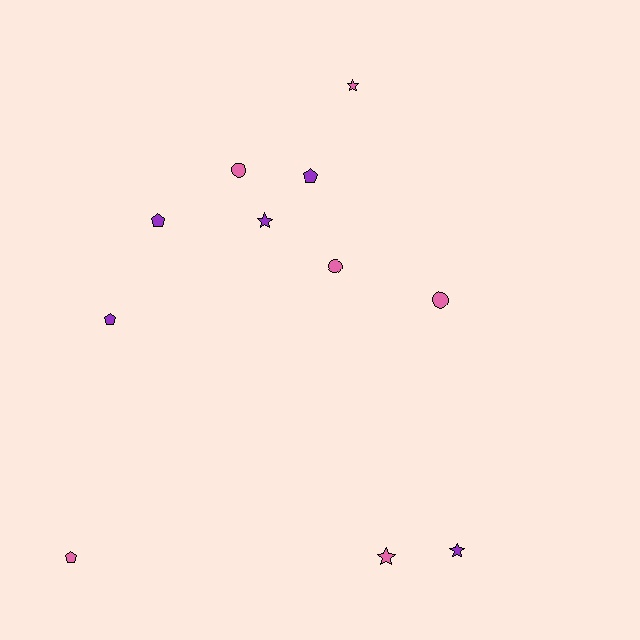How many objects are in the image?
There are 11 objects.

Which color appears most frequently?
Pink, with 6 objects.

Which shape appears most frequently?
Star, with 4 objects.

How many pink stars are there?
There are 2 pink stars.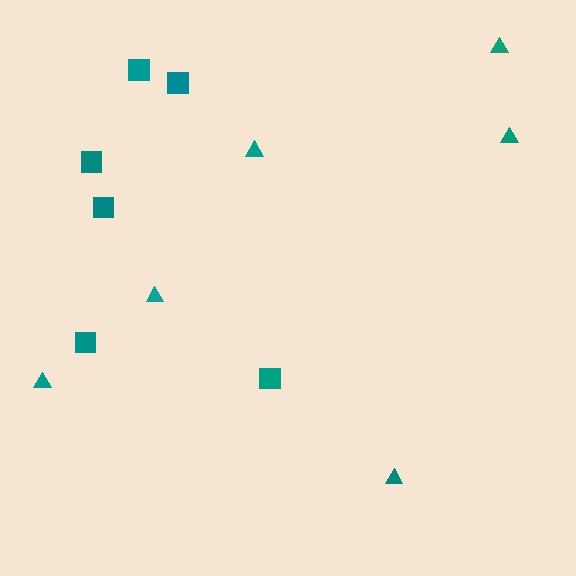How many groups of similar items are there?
There are 2 groups: one group of triangles (6) and one group of squares (6).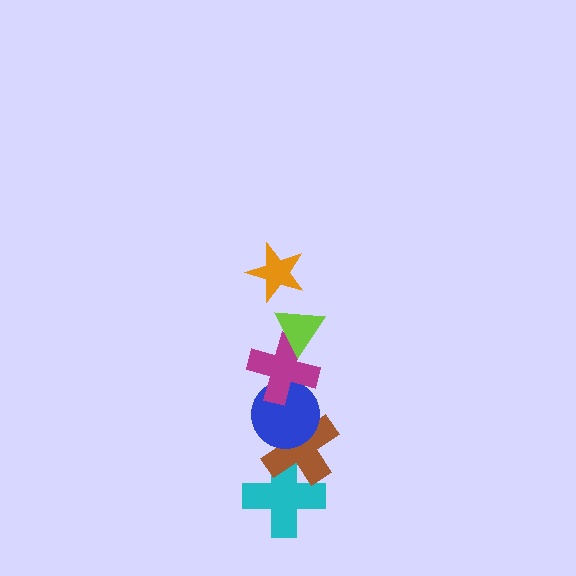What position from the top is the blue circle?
The blue circle is 4th from the top.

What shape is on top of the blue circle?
The magenta cross is on top of the blue circle.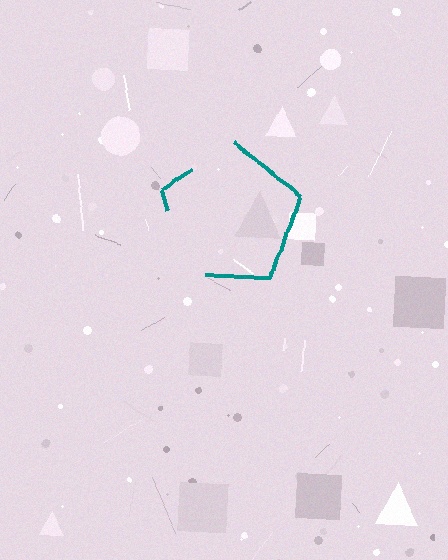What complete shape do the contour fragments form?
The contour fragments form a pentagon.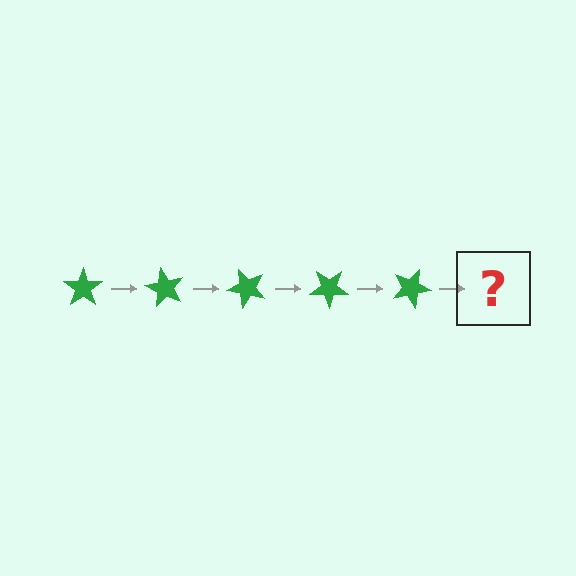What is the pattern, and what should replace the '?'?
The pattern is that the star rotates 60 degrees each step. The '?' should be a green star rotated 300 degrees.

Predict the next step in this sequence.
The next step is a green star rotated 300 degrees.